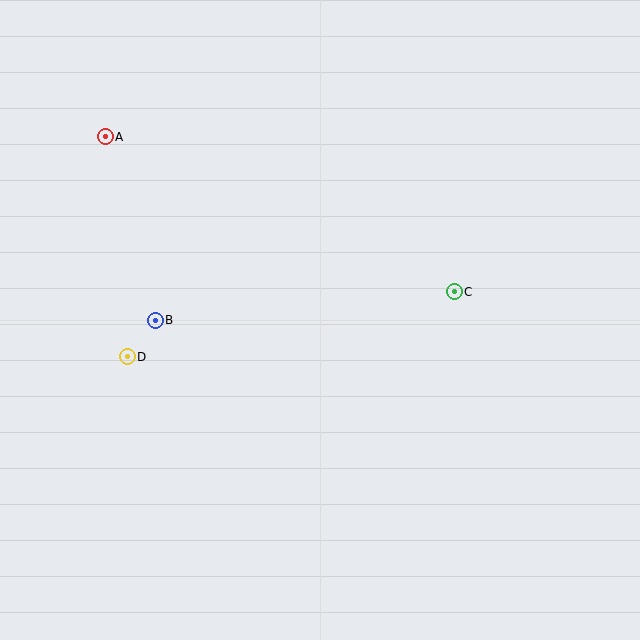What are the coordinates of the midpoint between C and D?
The midpoint between C and D is at (291, 324).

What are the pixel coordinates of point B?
Point B is at (155, 320).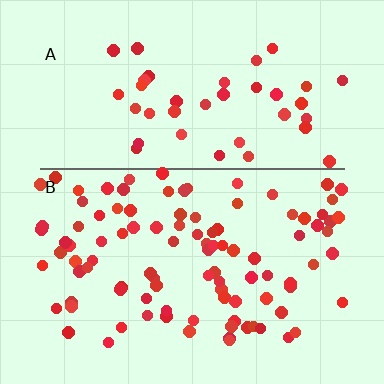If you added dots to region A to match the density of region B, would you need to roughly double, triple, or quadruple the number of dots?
Approximately double.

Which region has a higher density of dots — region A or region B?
B (the bottom).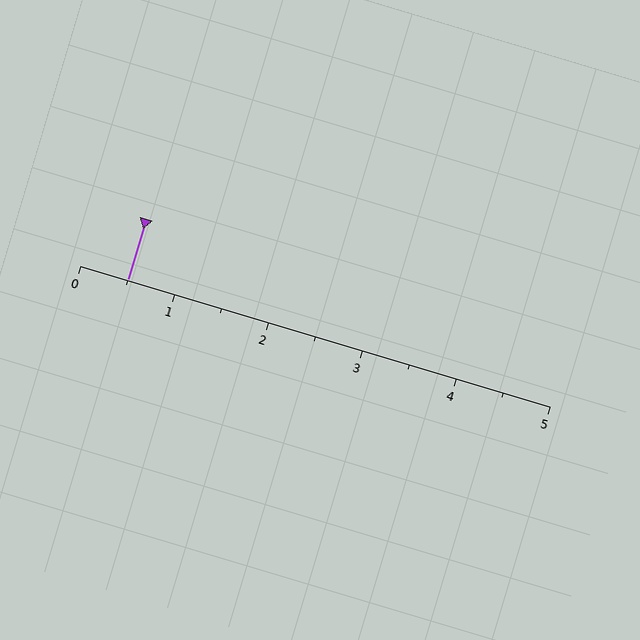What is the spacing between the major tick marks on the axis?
The major ticks are spaced 1 apart.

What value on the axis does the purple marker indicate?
The marker indicates approximately 0.5.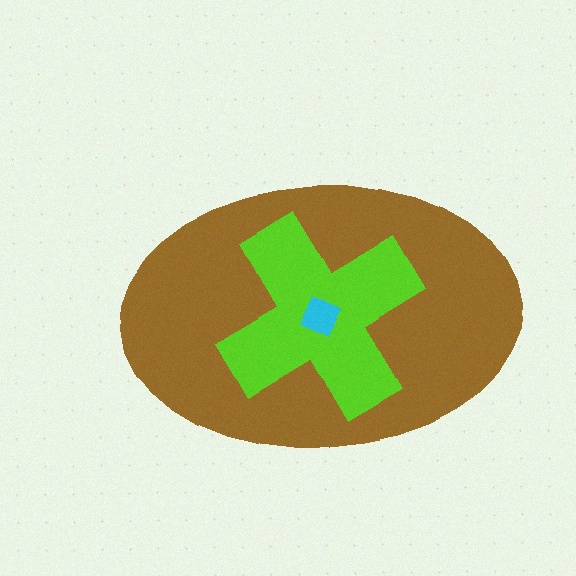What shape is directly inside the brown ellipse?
The lime cross.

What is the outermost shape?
The brown ellipse.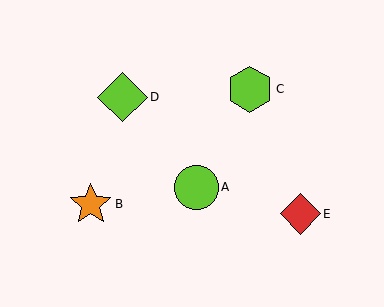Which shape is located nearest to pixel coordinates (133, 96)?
The lime diamond (labeled D) at (123, 97) is nearest to that location.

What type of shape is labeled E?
Shape E is a red diamond.